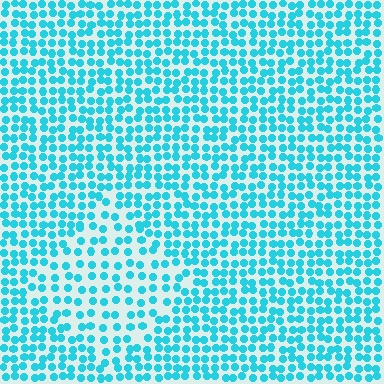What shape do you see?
I see a diamond.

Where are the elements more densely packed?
The elements are more densely packed outside the diamond boundary.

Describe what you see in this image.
The image contains small cyan elements arranged at two different densities. A diamond-shaped region is visible where the elements are less densely packed than the surrounding area.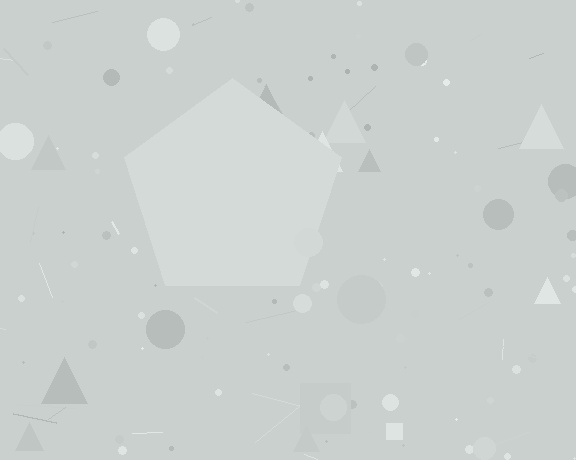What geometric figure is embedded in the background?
A pentagon is embedded in the background.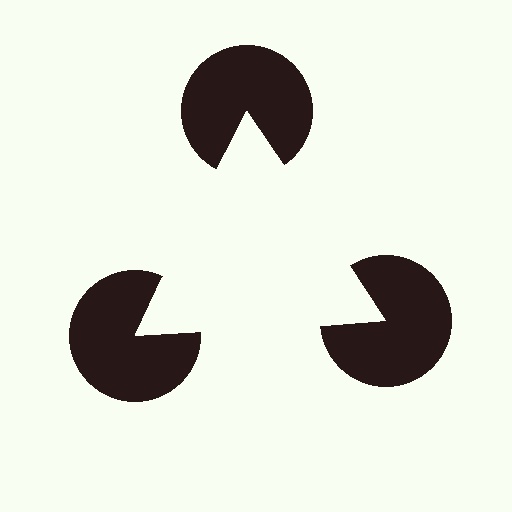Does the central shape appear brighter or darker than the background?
It typically appears slightly brighter than the background, even though no actual brightness change is drawn.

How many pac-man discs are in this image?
There are 3 — one at each vertex of the illusory triangle.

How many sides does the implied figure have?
3 sides.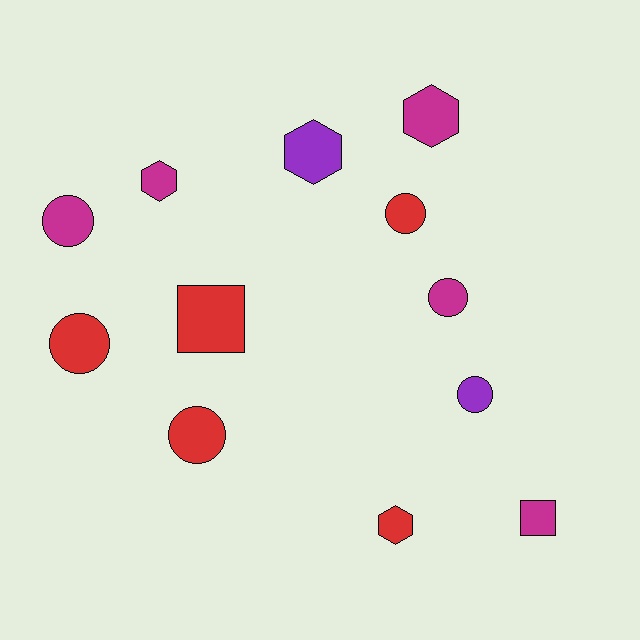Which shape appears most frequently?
Circle, with 6 objects.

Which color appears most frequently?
Magenta, with 5 objects.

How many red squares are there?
There is 1 red square.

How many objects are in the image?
There are 12 objects.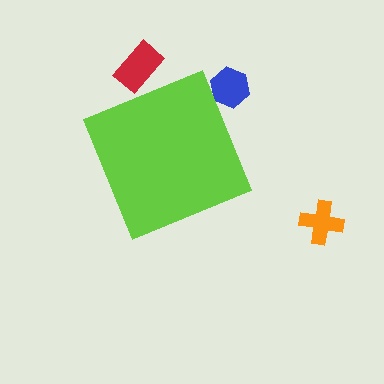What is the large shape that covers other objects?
A lime diamond.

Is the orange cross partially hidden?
No, the orange cross is fully visible.